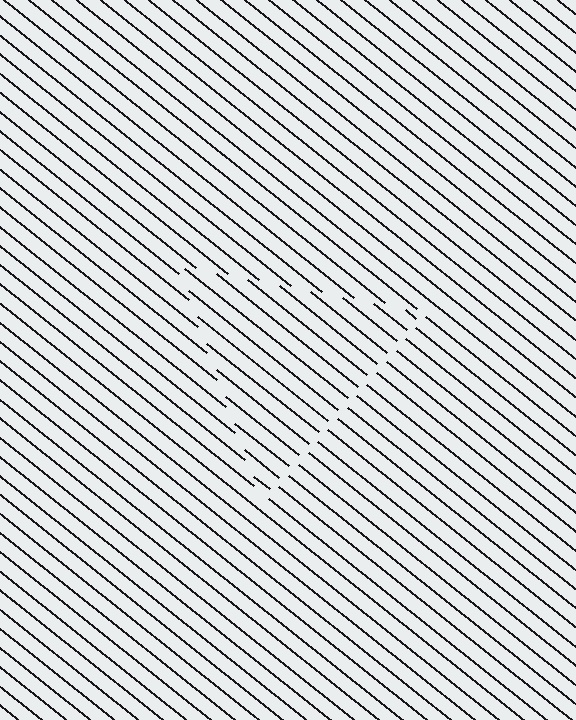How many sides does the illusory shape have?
3 sides — the line-ends trace a triangle.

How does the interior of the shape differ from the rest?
The interior of the shape contains the same grating, shifted by half a period — the contour is defined by the phase discontinuity where line-ends from the inner and outer gratings abut.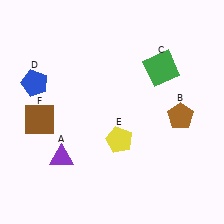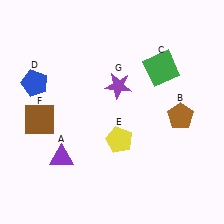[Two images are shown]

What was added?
A purple star (G) was added in Image 2.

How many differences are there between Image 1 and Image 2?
There is 1 difference between the two images.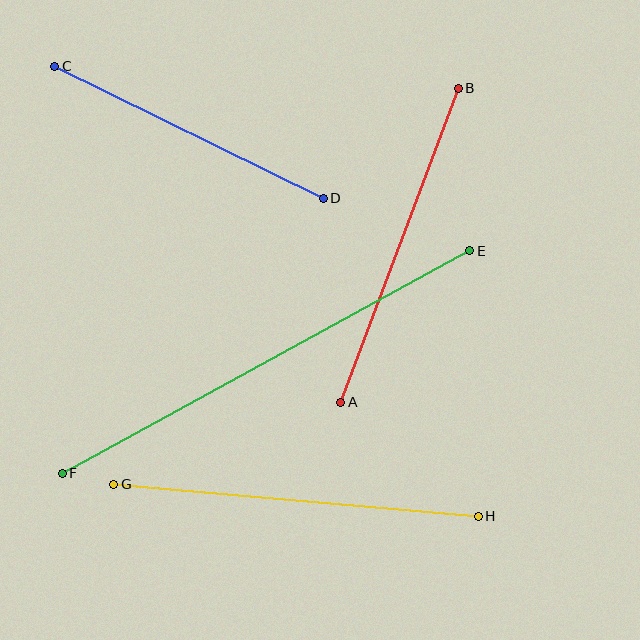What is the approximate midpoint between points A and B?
The midpoint is at approximately (400, 245) pixels.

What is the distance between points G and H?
The distance is approximately 366 pixels.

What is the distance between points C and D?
The distance is approximately 299 pixels.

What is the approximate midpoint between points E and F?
The midpoint is at approximately (266, 362) pixels.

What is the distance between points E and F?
The distance is approximately 464 pixels.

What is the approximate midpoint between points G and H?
The midpoint is at approximately (296, 500) pixels.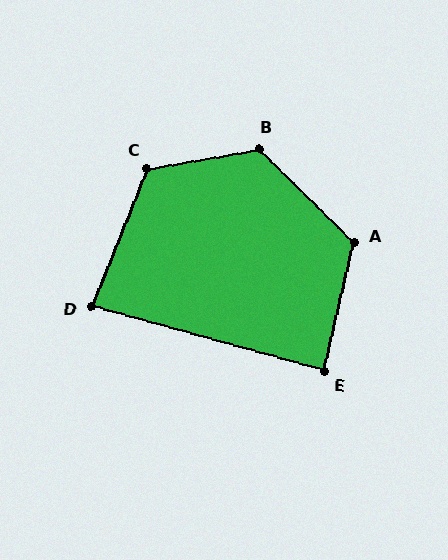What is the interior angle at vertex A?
Approximately 122 degrees (obtuse).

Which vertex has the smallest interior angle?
D, at approximately 83 degrees.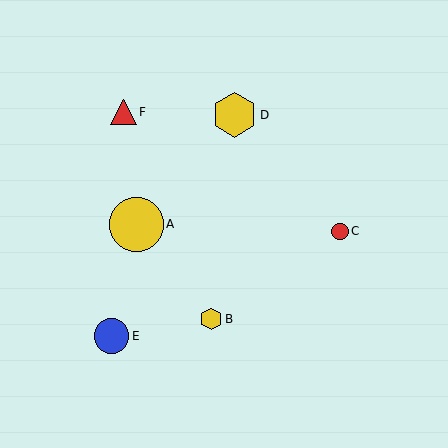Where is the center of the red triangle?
The center of the red triangle is at (123, 112).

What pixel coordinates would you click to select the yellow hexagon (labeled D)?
Click at (235, 115) to select the yellow hexagon D.